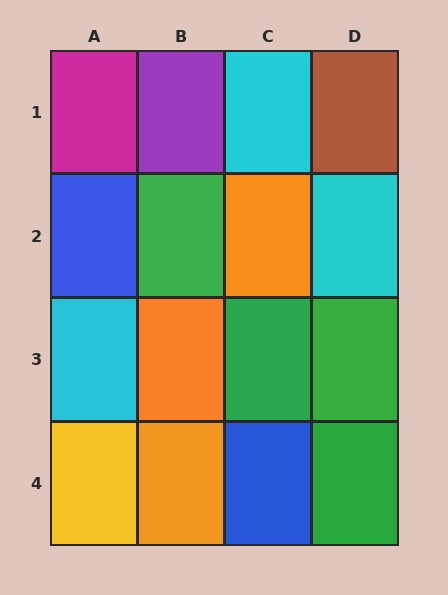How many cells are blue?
2 cells are blue.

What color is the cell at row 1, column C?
Cyan.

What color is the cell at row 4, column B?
Orange.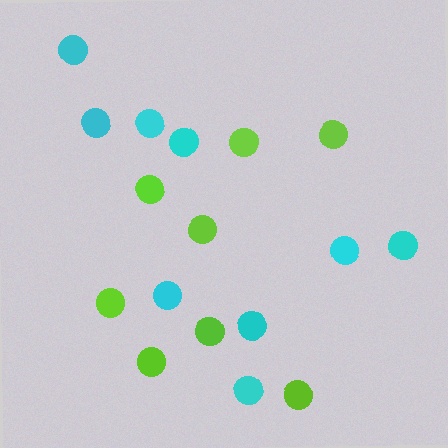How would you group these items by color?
There are 2 groups: one group of cyan circles (9) and one group of lime circles (8).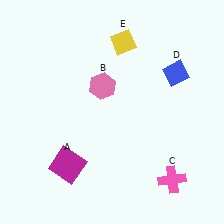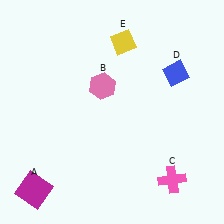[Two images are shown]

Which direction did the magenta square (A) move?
The magenta square (A) moved left.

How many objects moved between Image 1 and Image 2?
1 object moved between the two images.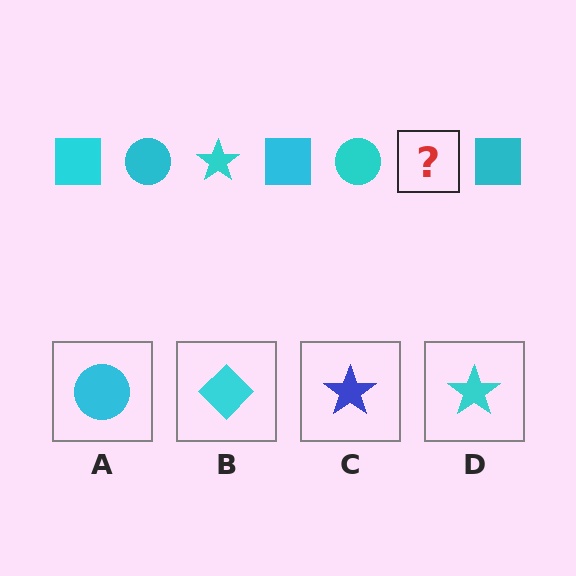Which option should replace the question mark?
Option D.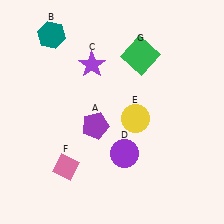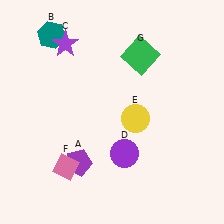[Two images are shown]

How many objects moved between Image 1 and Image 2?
2 objects moved between the two images.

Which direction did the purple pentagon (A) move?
The purple pentagon (A) moved down.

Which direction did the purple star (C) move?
The purple star (C) moved left.